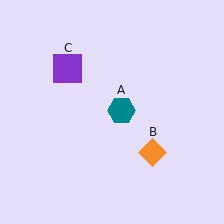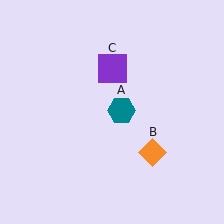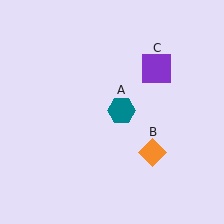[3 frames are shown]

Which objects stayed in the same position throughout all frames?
Teal hexagon (object A) and orange diamond (object B) remained stationary.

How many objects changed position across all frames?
1 object changed position: purple square (object C).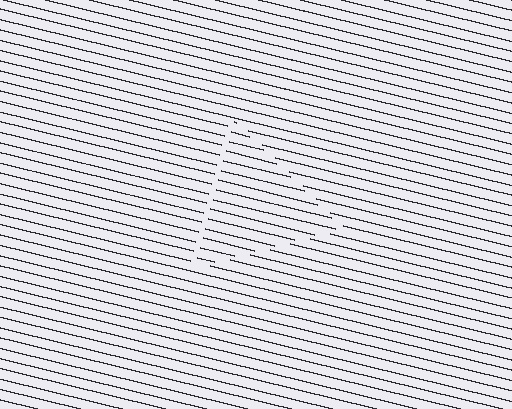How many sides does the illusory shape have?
3 sides — the line-ends trace a triangle.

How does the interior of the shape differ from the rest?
The interior of the shape contains the same grating, shifted by half a period — the contour is defined by the phase discontinuity where line-ends from the inner and outer gratings abut.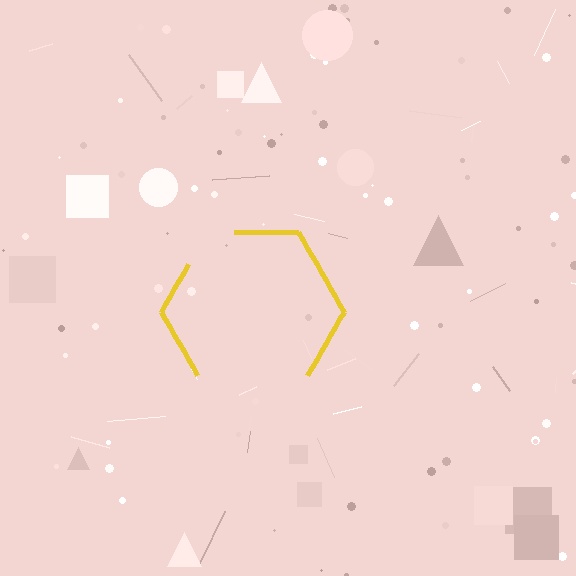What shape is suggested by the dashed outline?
The dashed outline suggests a hexagon.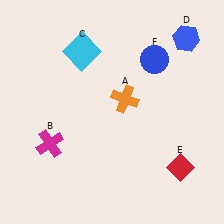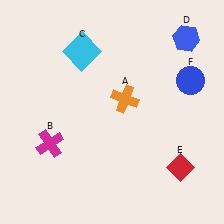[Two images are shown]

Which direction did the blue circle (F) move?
The blue circle (F) moved right.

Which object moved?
The blue circle (F) moved right.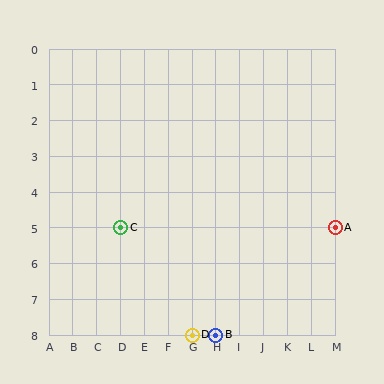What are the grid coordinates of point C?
Point C is at grid coordinates (D, 5).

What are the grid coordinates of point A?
Point A is at grid coordinates (M, 5).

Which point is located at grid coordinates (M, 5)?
Point A is at (M, 5).